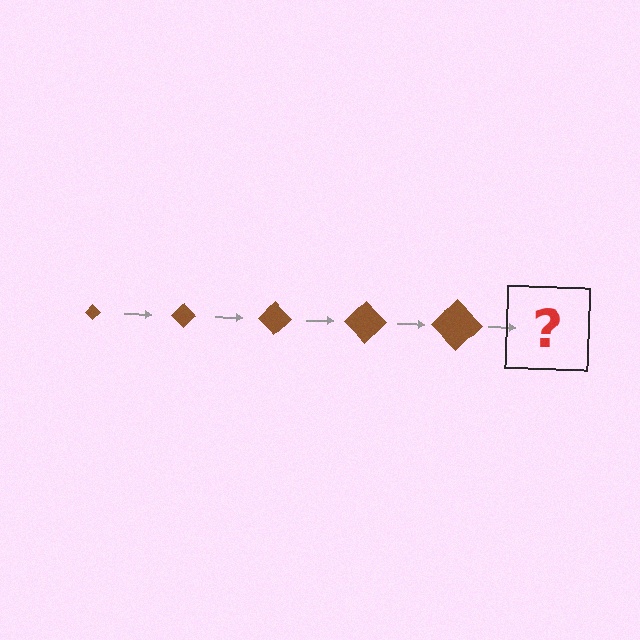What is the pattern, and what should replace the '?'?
The pattern is that the diamond gets progressively larger each step. The '?' should be a brown diamond, larger than the previous one.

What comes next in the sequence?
The next element should be a brown diamond, larger than the previous one.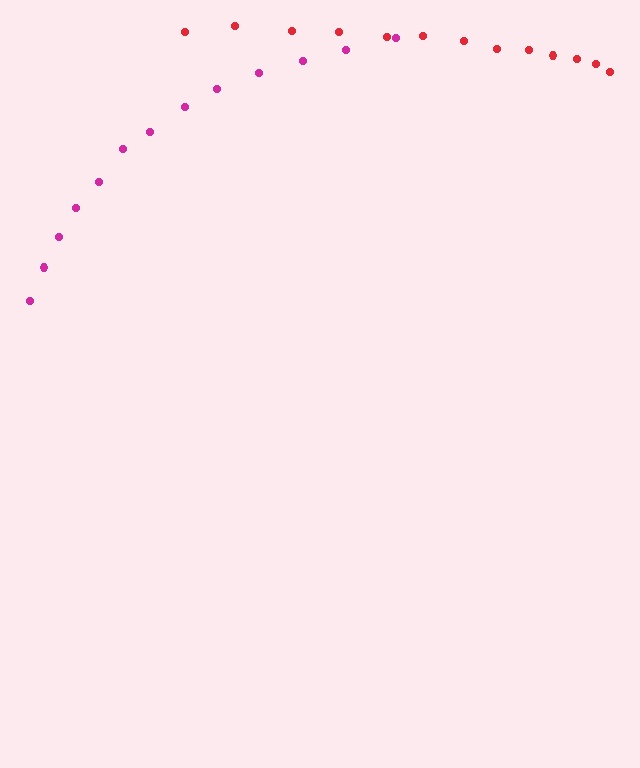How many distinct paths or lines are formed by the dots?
There are 2 distinct paths.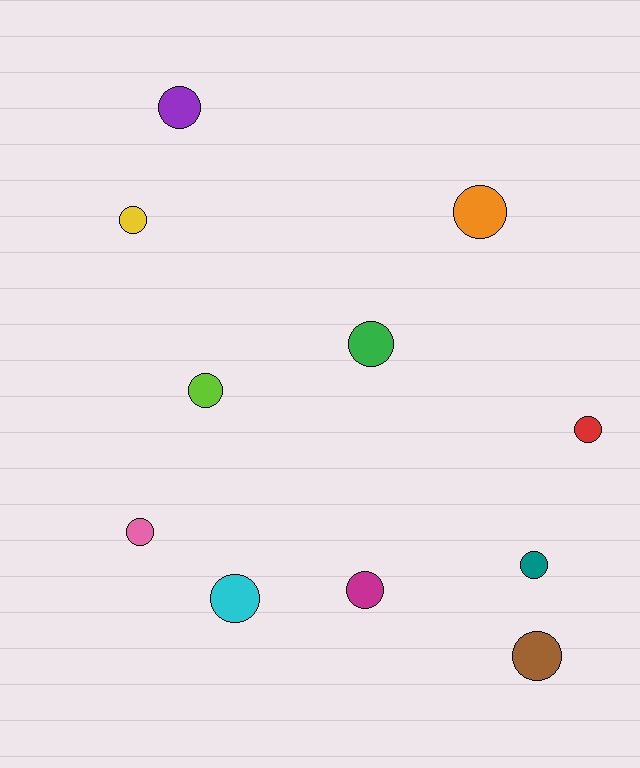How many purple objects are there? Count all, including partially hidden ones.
There is 1 purple object.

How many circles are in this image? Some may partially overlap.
There are 11 circles.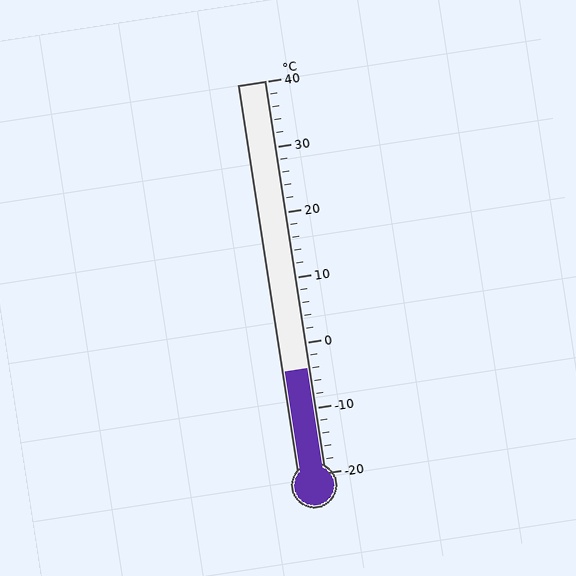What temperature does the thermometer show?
The thermometer shows approximately -4°C.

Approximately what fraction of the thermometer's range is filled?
The thermometer is filled to approximately 25% of its range.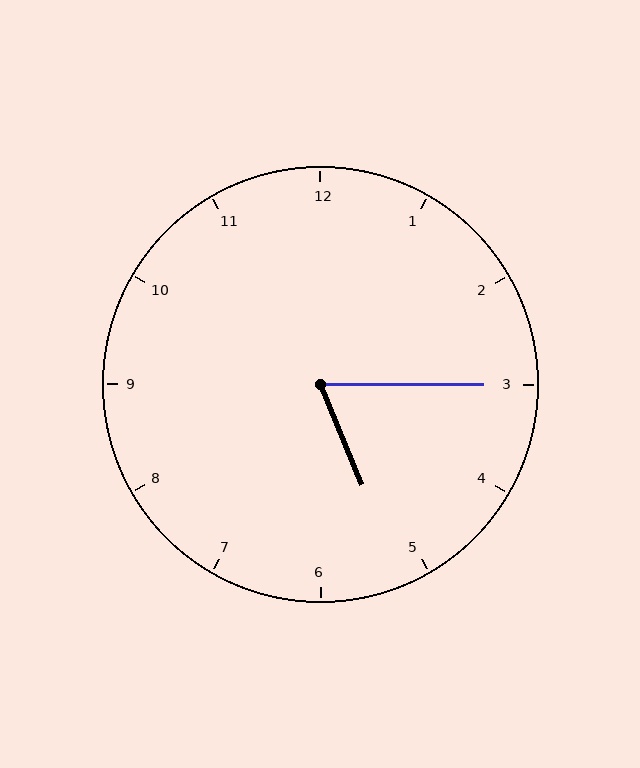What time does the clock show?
5:15.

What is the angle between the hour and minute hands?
Approximately 68 degrees.